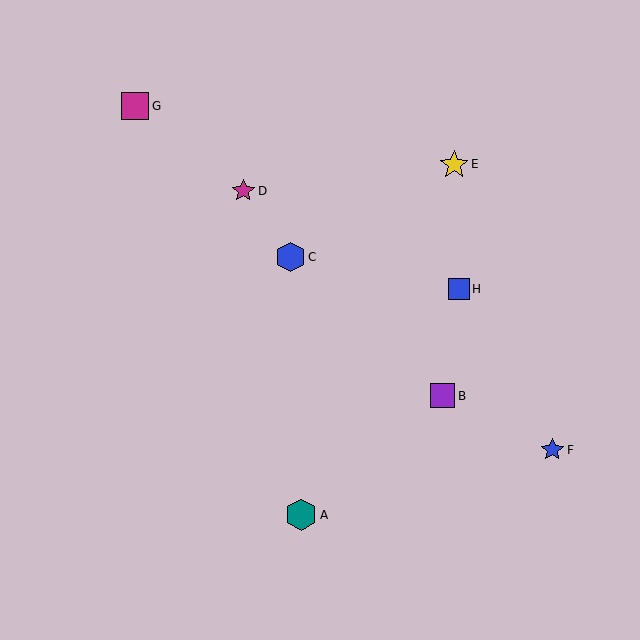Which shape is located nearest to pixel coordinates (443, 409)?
The purple square (labeled B) at (443, 396) is nearest to that location.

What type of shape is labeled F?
Shape F is a blue star.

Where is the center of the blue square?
The center of the blue square is at (459, 289).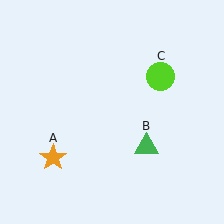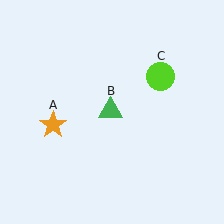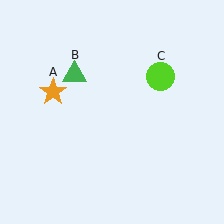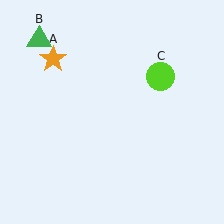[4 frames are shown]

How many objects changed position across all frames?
2 objects changed position: orange star (object A), green triangle (object B).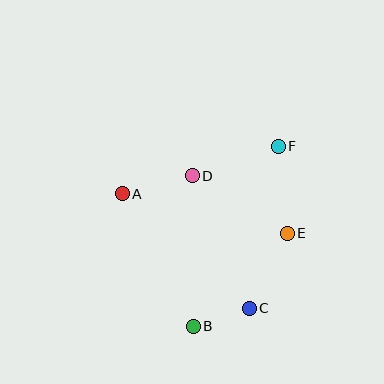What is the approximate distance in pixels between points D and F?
The distance between D and F is approximately 91 pixels.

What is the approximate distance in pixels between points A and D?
The distance between A and D is approximately 72 pixels.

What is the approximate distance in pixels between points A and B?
The distance between A and B is approximately 150 pixels.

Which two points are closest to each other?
Points B and C are closest to each other.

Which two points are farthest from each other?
Points B and F are farthest from each other.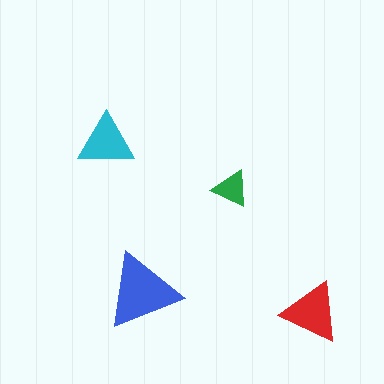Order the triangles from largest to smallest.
the blue one, the red one, the cyan one, the green one.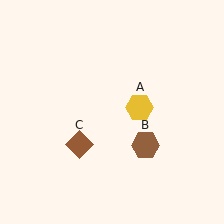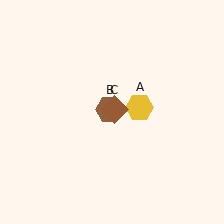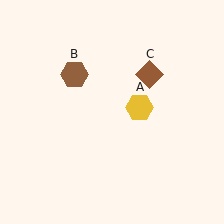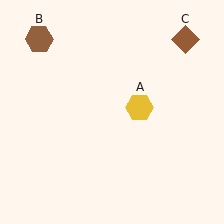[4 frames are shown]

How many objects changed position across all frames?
2 objects changed position: brown hexagon (object B), brown diamond (object C).